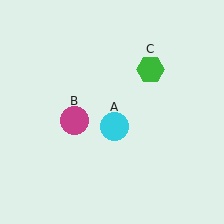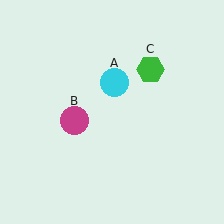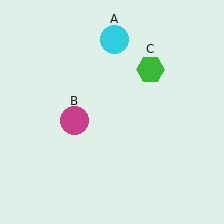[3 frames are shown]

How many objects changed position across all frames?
1 object changed position: cyan circle (object A).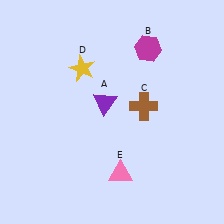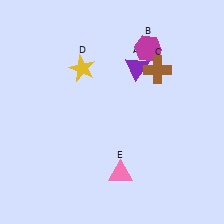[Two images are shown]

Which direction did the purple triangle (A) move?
The purple triangle (A) moved up.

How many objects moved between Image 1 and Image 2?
2 objects moved between the two images.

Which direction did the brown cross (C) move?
The brown cross (C) moved up.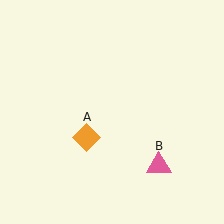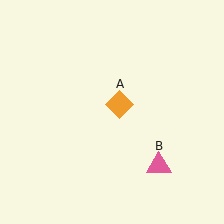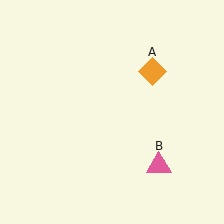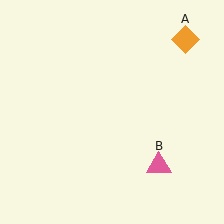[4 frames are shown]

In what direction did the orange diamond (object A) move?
The orange diamond (object A) moved up and to the right.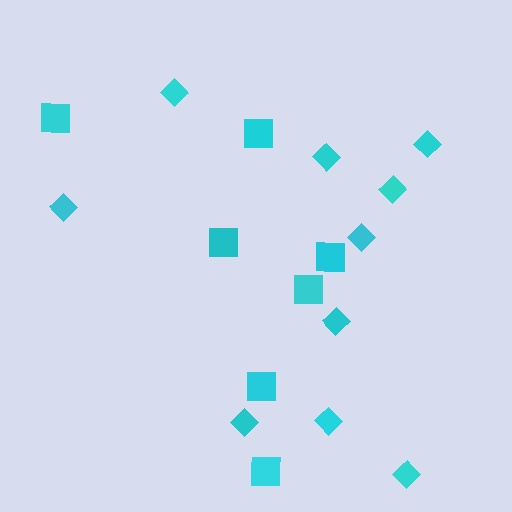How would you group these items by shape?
There are 2 groups: one group of diamonds (10) and one group of squares (7).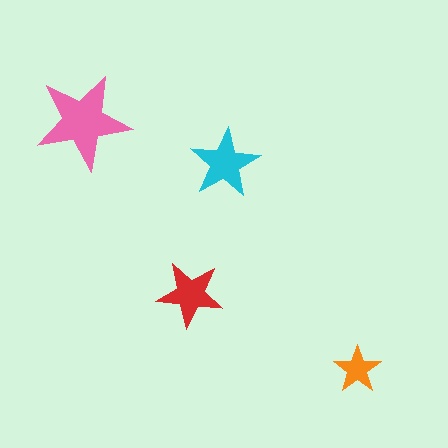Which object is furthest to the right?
The orange star is rightmost.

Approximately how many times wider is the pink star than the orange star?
About 2 times wider.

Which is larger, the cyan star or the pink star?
The pink one.